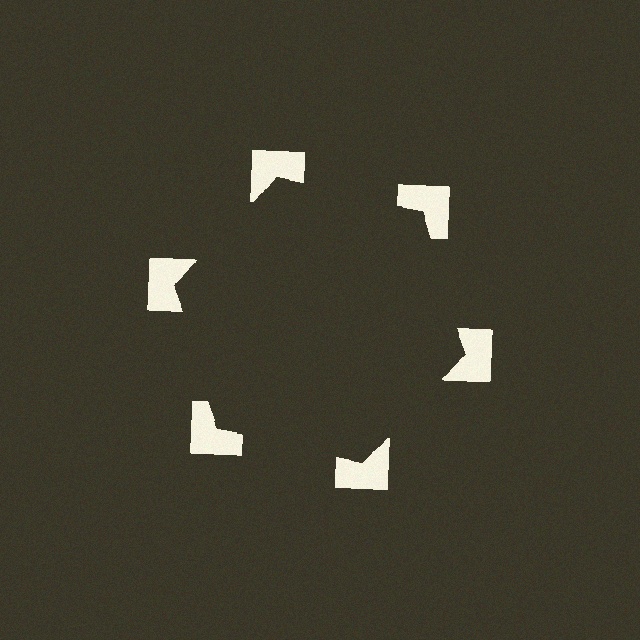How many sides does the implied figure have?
6 sides.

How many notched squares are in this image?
There are 6 — one at each vertex of the illusory hexagon.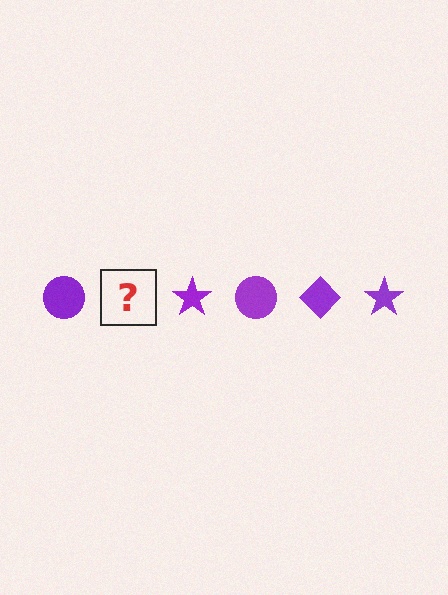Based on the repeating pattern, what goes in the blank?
The blank should be a purple diamond.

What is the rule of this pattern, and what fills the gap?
The rule is that the pattern cycles through circle, diamond, star shapes in purple. The gap should be filled with a purple diamond.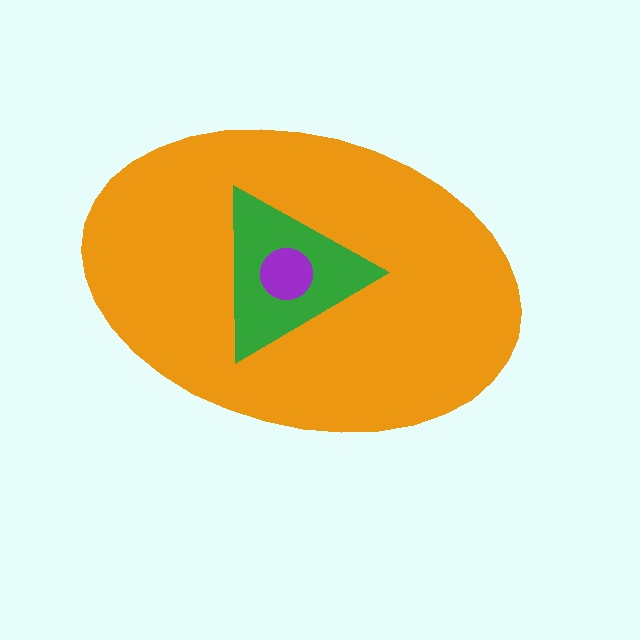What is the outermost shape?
The orange ellipse.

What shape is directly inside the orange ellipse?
The green triangle.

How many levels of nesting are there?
3.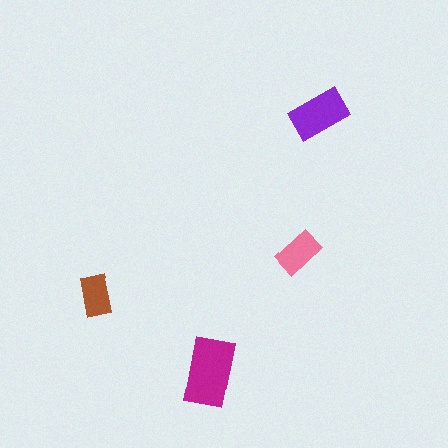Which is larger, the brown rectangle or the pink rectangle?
The pink one.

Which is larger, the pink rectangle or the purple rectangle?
The purple one.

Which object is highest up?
The purple rectangle is topmost.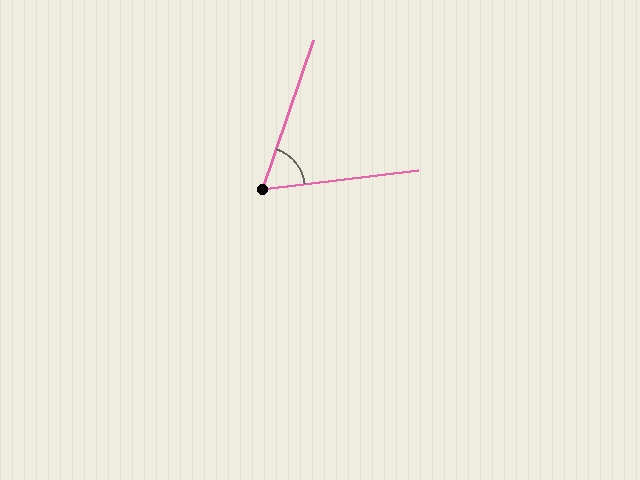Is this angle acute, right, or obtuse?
It is acute.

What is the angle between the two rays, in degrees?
Approximately 64 degrees.